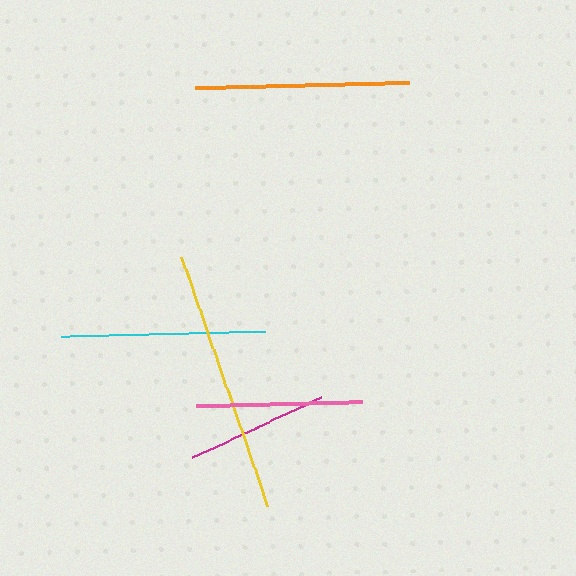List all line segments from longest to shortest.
From longest to shortest: yellow, orange, cyan, pink, magenta.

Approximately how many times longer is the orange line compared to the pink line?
The orange line is approximately 1.3 times the length of the pink line.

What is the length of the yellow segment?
The yellow segment is approximately 264 pixels long.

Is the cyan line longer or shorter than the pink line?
The cyan line is longer than the pink line.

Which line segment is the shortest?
The magenta line is the shortest at approximately 143 pixels.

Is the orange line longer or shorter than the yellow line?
The yellow line is longer than the orange line.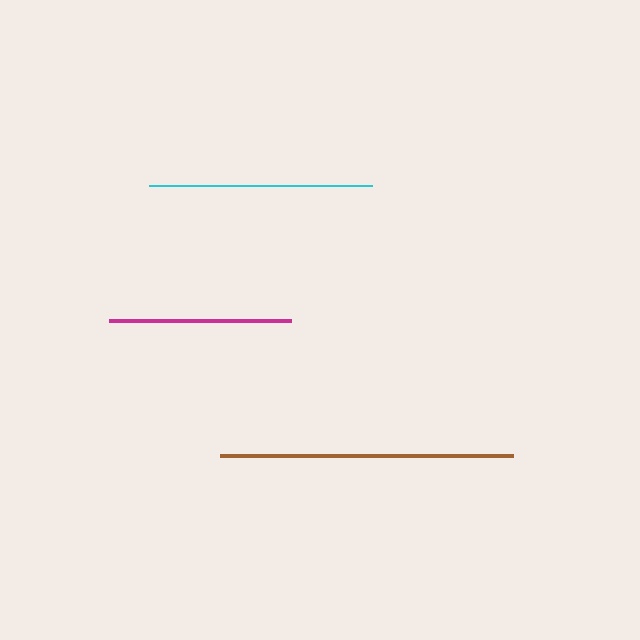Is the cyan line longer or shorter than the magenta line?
The cyan line is longer than the magenta line.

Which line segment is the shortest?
The magenta line is the shortest at approximately 182 pixels.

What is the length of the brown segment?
The brown segment is approximately 293 pixels long.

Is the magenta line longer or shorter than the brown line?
The brown line is longer than the magenta line.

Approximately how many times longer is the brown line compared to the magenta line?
The brown line is approximately 1.6 times the length of the magenta line.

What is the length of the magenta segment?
The magenta segment is approximately 182 pixels long.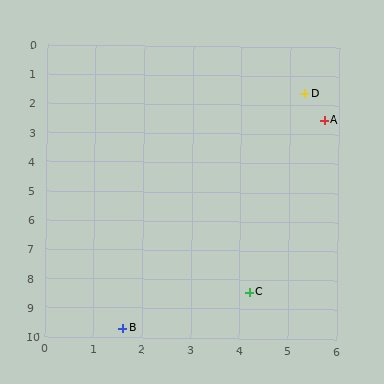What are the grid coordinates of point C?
Point C is at approximately (4.2, 8.4).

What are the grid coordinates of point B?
Point B is at approximately (1.6, 9.7).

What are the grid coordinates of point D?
Point D is at approximately (5.3, 1.6).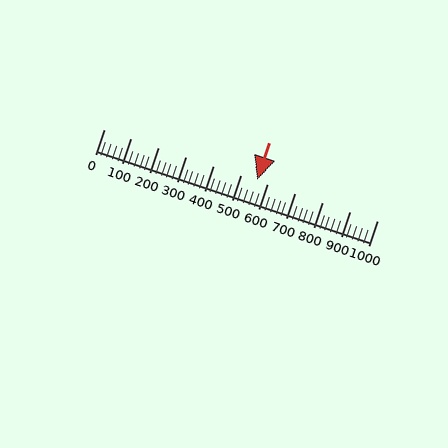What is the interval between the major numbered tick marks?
The major tick marks are spaced 100 units apart.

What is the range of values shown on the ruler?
The ruler shows values from 0 to 1000.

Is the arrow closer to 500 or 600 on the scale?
The arrow is closer to 600.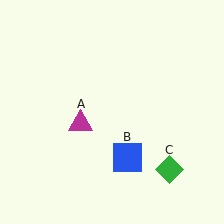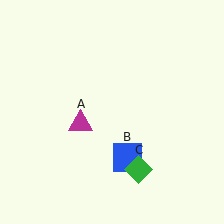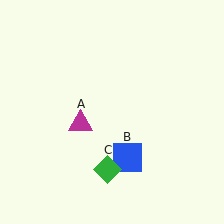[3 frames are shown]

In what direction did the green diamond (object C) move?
The green diamond (object C) moved left.